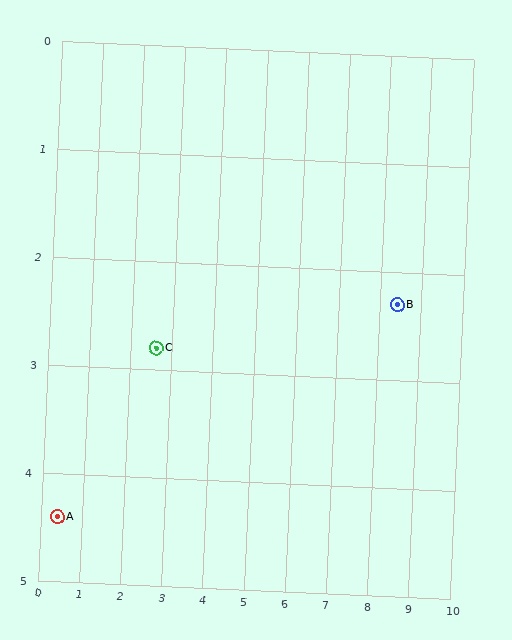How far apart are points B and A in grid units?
Points B and A are about 8.3 grid units apart.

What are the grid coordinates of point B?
Point B is at approximately (8.4, 2.3).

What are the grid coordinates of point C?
Point C is at approximately (2.6, 2.8).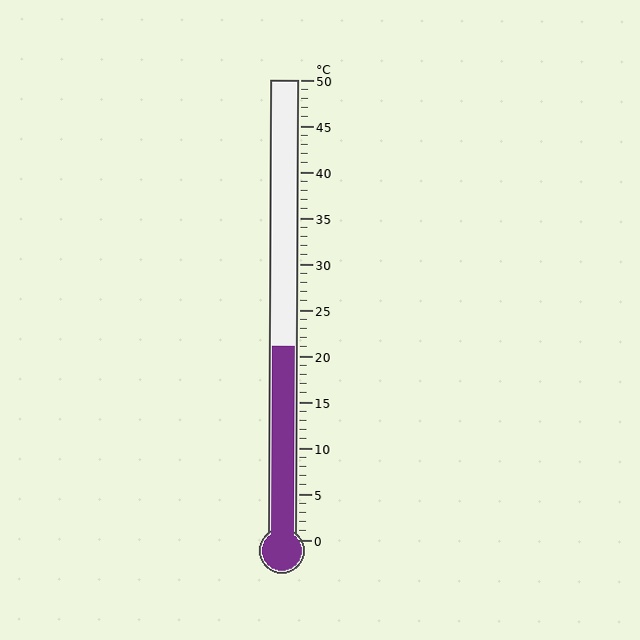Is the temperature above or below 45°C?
The temperature is below 45°C.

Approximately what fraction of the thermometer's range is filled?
The thermometer is filled to approximately 40% of its range.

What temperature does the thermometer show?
The thermometer shows approximately 21°C.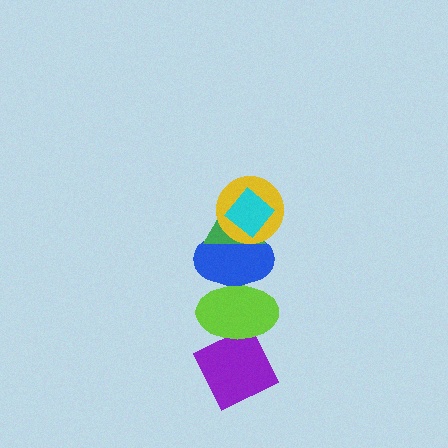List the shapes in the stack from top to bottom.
From top to bottom: the cyan diamond, the yellow circle, the green triangle, the blue ellipse, the lime ellipse, the purple diamond.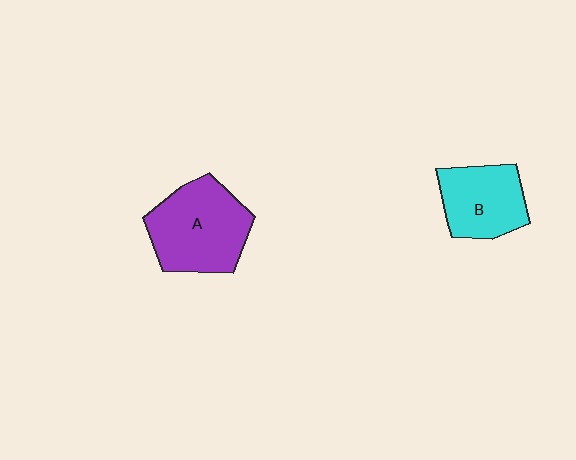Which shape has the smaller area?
Shape B (cyan).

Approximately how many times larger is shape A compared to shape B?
Approximately 1.4 times.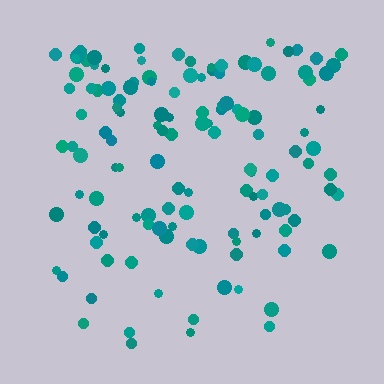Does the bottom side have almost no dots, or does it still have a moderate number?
Still a moderate number, just noticeably fewer than the top.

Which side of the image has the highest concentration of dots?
The top.